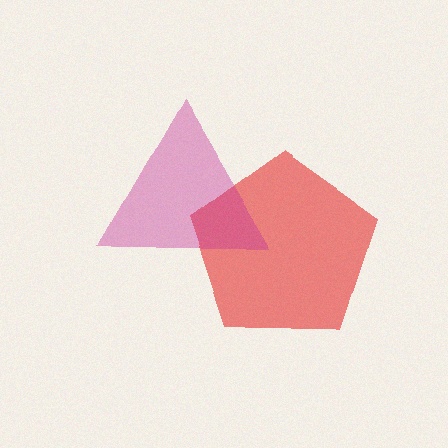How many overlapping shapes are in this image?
There are 2 overlapping shapes in the image.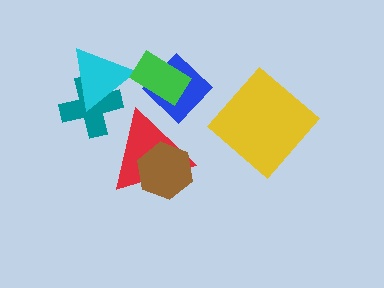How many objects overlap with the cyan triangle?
1 object overlaps with the cyan triangle.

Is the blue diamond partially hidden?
Yes, it is partially covered by another shape.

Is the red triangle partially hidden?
Yes, it is partially covered by another shape.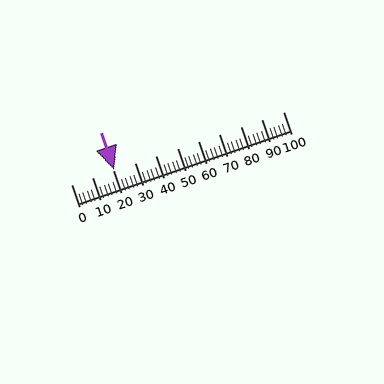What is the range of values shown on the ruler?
The ruler shows values from 0 to 100.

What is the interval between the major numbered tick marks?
The major tick marks are spaced 10 units apart.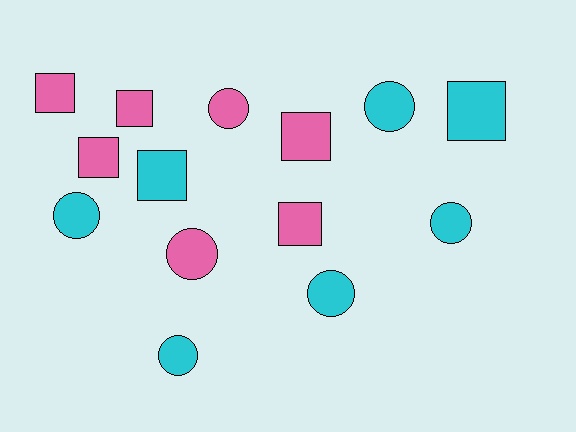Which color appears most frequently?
Pink, with 7 objects.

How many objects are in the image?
There are 14 objects.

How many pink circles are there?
There are 2 pink circles.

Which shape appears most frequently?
Square, with 7 objects.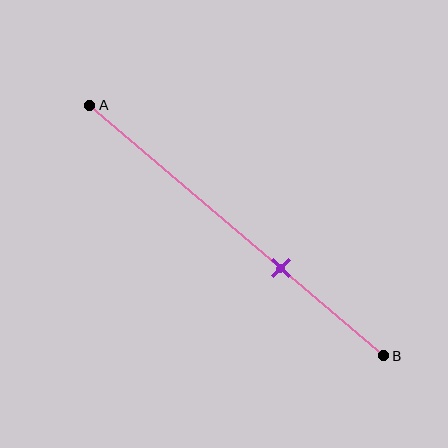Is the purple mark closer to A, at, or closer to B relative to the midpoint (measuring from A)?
The purple mark is closer to point B than the midpoint of segment AB.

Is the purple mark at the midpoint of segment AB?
No, the mark is at about 65% from A, not at the 50% midpoint.